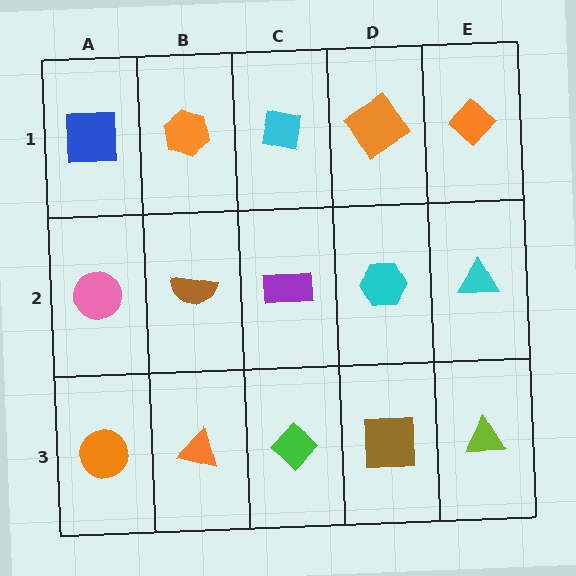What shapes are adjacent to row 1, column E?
A cyan triangle (row 2, column E), an orange diamond (row 1, column D).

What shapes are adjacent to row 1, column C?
A purple rectangle (row 2, column C), an orange hexagon (row 1, column B), an orange diamond (row 1, column D).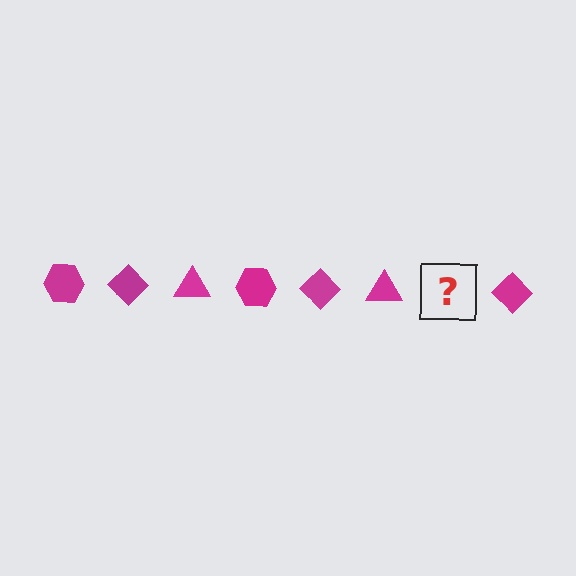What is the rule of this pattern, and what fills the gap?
The rule is that the pattern cycles through hexagon, diamond, triangle shapes in magenta. The gap should be filled with a magenta hexagon.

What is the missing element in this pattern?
The missing element is a magenta hexagon.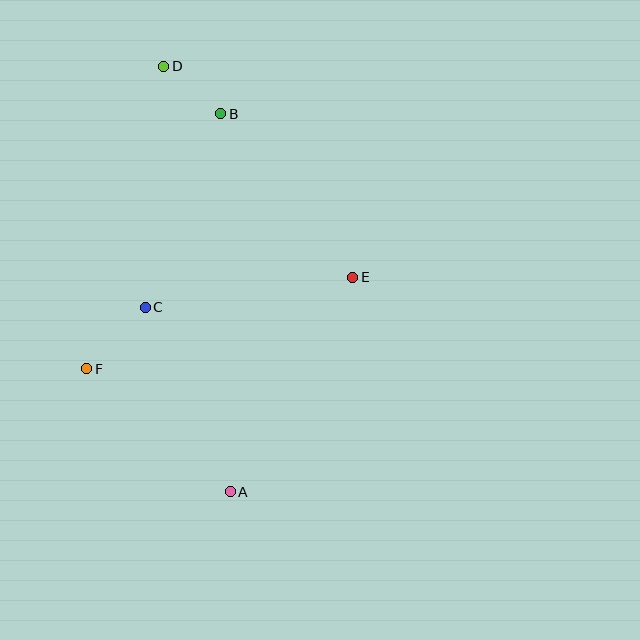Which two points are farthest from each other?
Points A and D are farthest from each other.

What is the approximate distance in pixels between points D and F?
The distance between D and F is approximately 312 pixels.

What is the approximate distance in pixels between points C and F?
The distance between C and F is approximately 85 pixels.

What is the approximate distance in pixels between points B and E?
The distance between B and E is approximately 210 pixels.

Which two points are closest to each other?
Points B and D are closest to each other.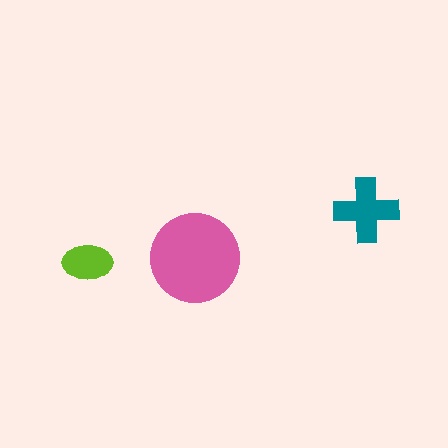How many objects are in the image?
There are 3 objects in the image.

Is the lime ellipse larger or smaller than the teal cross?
Smaller.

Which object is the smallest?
The lime ellipse.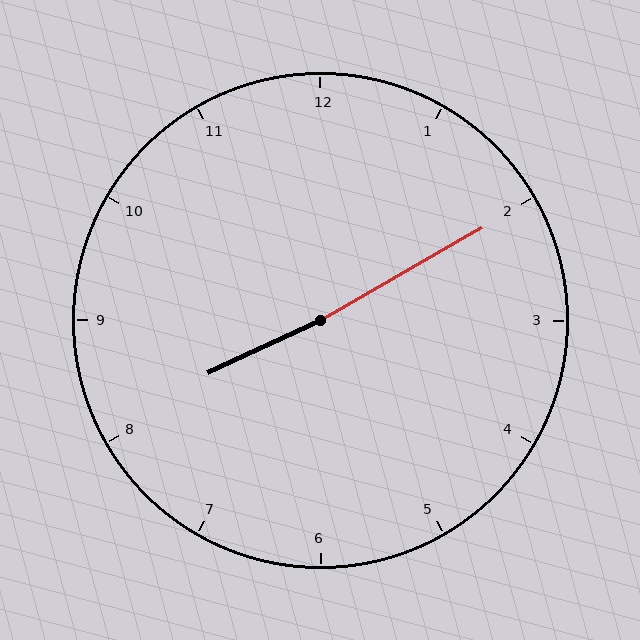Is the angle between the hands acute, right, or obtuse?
It is obtuse.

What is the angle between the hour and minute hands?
Approximately 175 degrees.